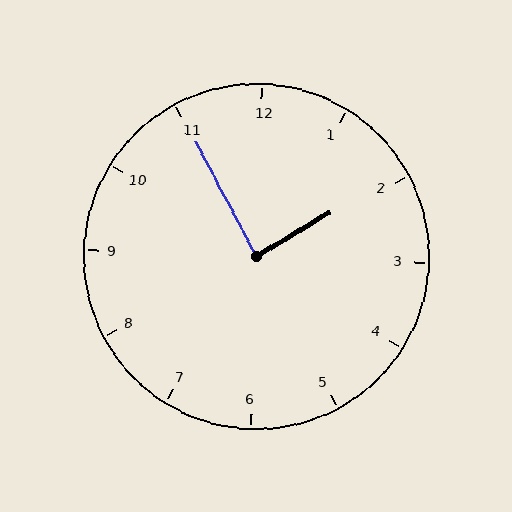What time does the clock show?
1:55.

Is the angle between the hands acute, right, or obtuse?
It is right.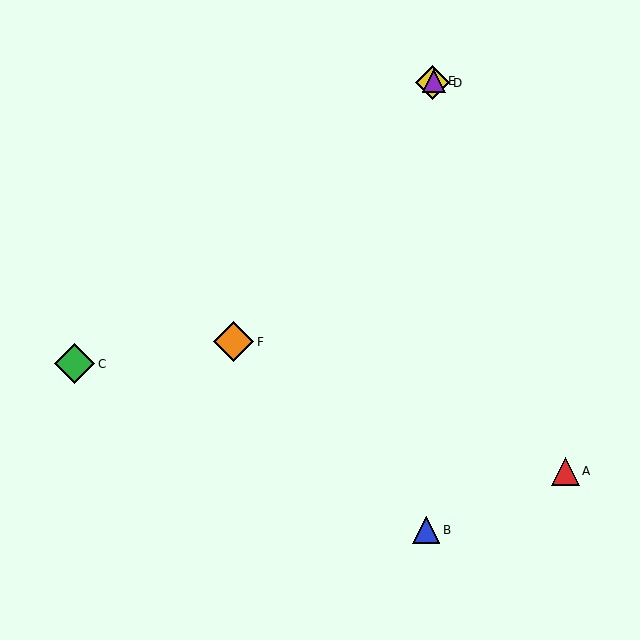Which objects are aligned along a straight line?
Objects D, E, F are aligned along a straight line.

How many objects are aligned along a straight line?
3 objects (D, E, F) are aligned along a straight line.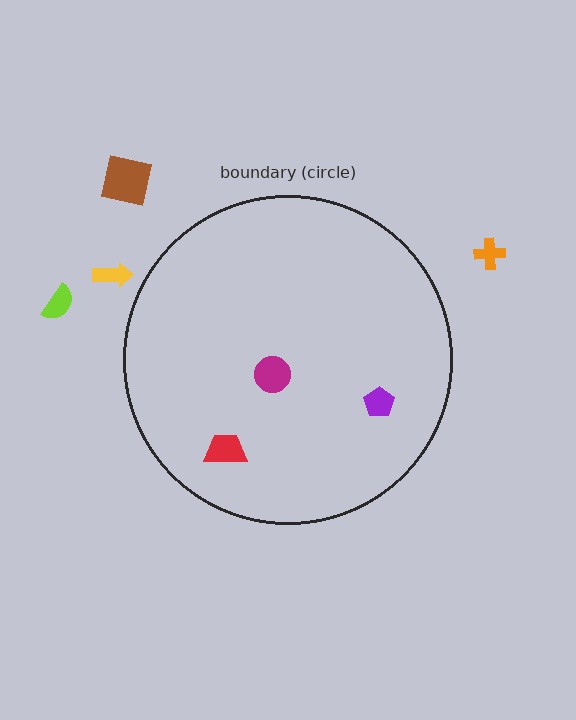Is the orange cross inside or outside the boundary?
Outside.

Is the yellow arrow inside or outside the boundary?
Outside.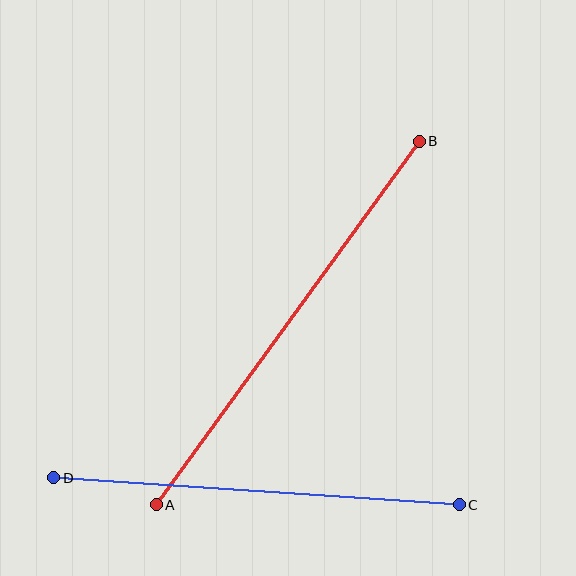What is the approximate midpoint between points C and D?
The midpoint is at approximately (257, 491) pixels.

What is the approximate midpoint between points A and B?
The midpoint is at approximately (288, 323) pixels.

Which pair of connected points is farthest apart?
Points A and B are farthest apart.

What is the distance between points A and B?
The distance is approximately 448 pixels.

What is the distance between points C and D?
The distance is approximately 407 pixels.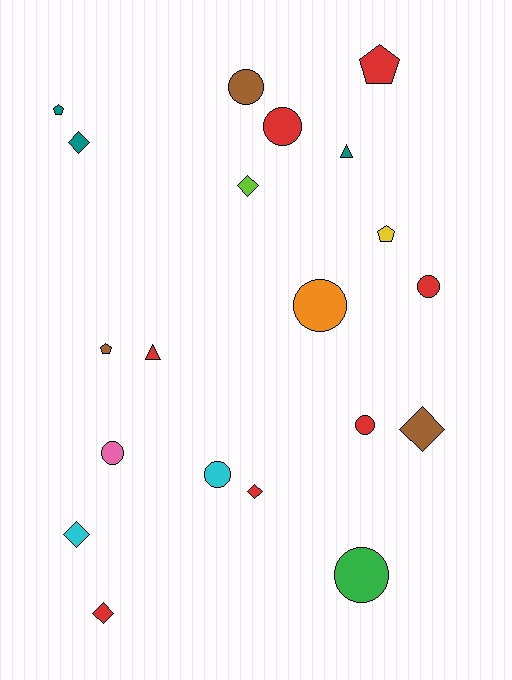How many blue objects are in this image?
There are no blue objects.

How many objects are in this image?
There are 20 objects.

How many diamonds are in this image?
There are 6 diamonds.